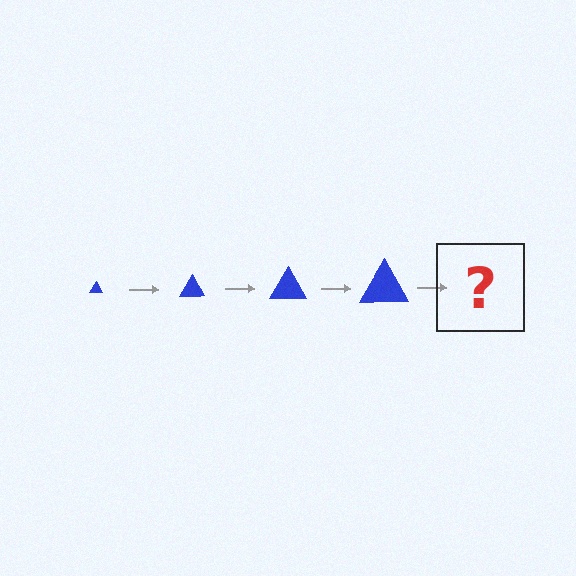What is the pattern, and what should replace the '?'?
The pattern is that the triangle gets progressively larger each step. The '?' should be a blue triangle, larger than the previous one.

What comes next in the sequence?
The next element should be a blue triangle, larger than the previous one.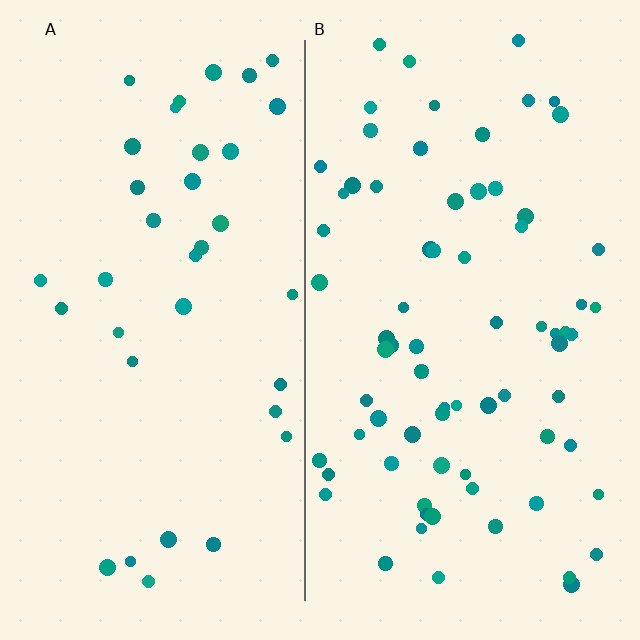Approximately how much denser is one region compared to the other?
Approximately 2.0× — region B over region A.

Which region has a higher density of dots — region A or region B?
B (the right).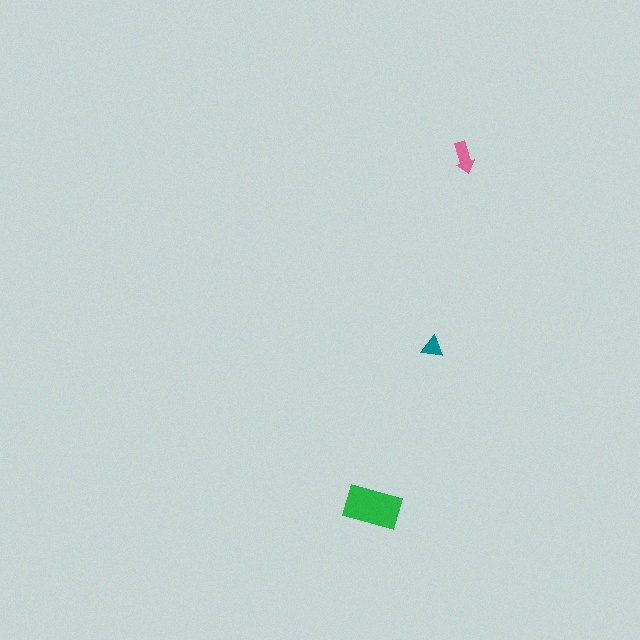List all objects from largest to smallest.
The green rectangle, the pink arrow, the teal triangle.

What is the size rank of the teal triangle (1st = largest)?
3rd.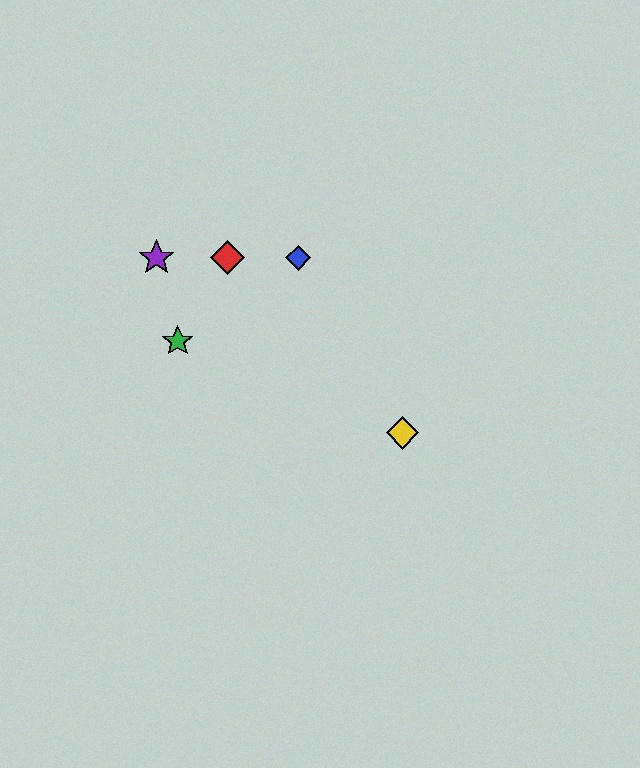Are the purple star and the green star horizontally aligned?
No, the purple star is at y≈258 and the green star is at y≈341.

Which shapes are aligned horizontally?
The red diamond, the blue diamond, the purple star are aligned horizontally.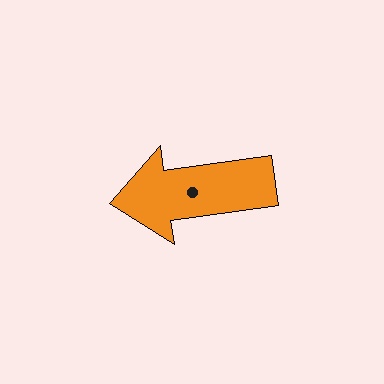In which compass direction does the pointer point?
West.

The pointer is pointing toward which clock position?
Roughly 9 o'clock.